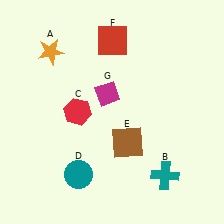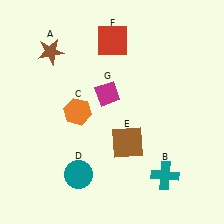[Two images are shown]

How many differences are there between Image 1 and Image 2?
There are 2 differences between the two images.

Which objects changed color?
A changed from orange to brown. C changed from red to orange.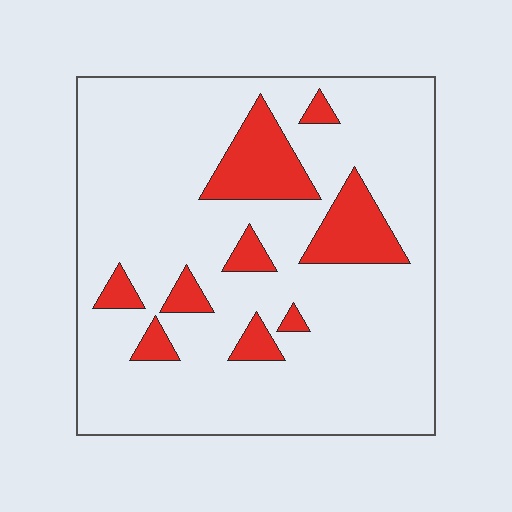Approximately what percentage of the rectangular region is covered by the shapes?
Approximately 15%.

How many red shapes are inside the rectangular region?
9.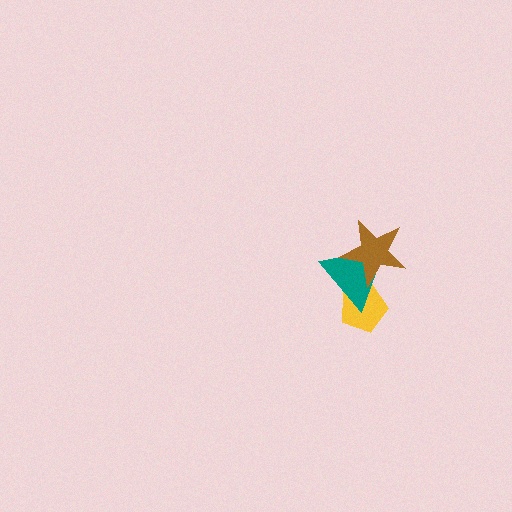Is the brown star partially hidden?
No, no other shape covers it.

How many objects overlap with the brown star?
1 object overlaps with the brown star.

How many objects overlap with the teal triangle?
2 objects overlap with the teal triangle.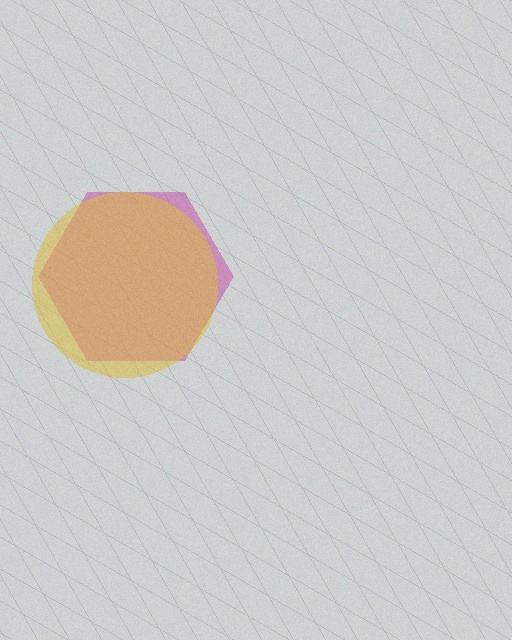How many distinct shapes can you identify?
There are 2 distinct shapes: a magenta hexagon, a yellow circle.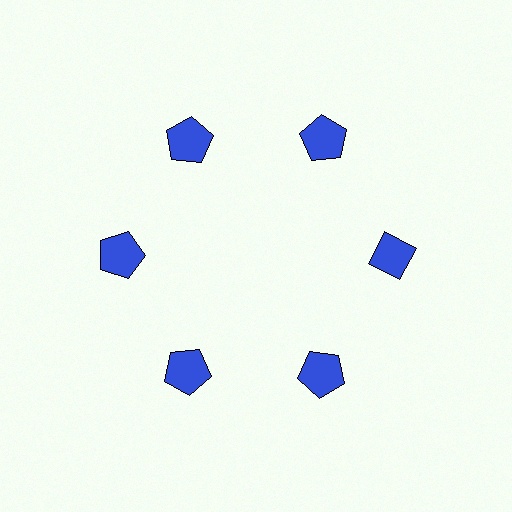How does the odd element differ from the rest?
It has a different shape: diamond instead of pentagon.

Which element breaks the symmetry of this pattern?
The blue diamond at roughly the 3 o'clock position breaks the symmetry. All other shapes are blue pentagons.